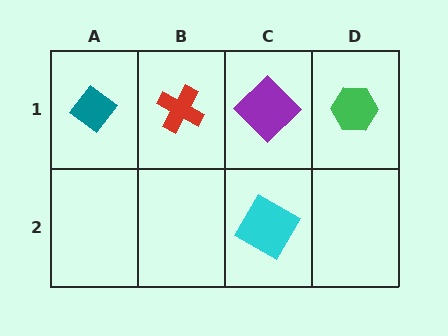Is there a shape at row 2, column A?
No, that cell is empty.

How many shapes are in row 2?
1 shape.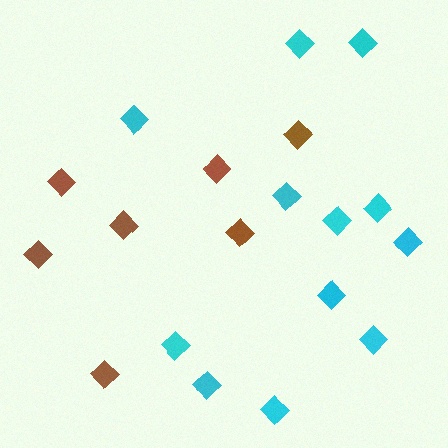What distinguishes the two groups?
There are 2 groups: one group of brown diamonds (7) and one group of cyan diamonds (12).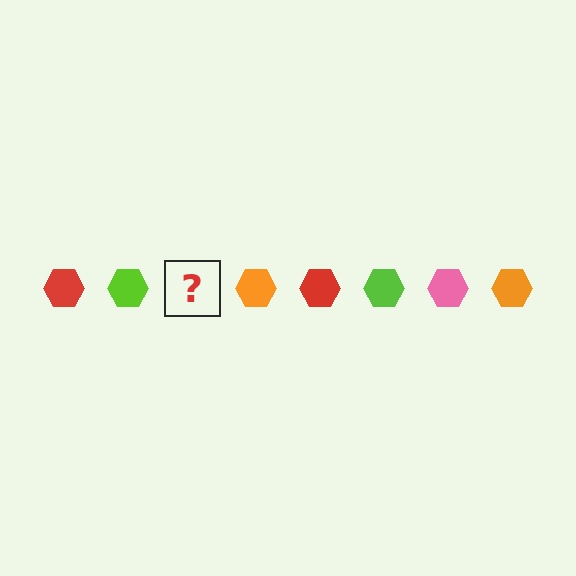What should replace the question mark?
The question mark should be replaced with a pink hexagon.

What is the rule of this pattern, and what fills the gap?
The rule is that the pattern cycles through red, lime, pink, orange hexagons. The gap should be filled with a pink hexagon.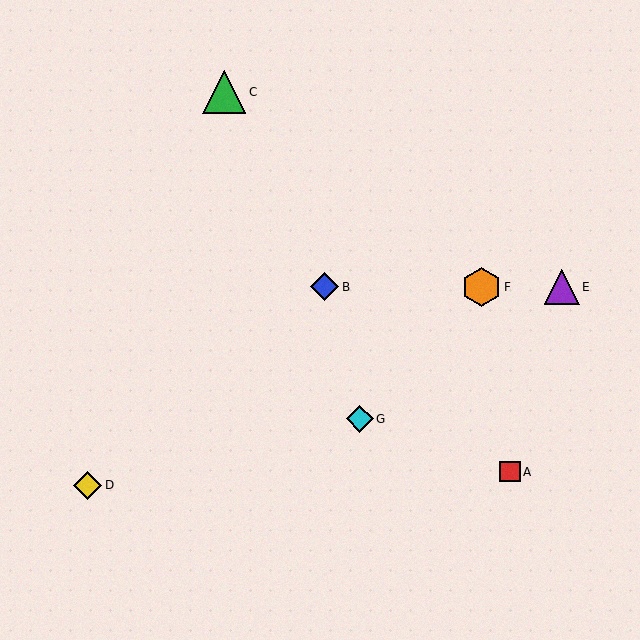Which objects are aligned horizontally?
Objects B, E, F are aligned horizontally.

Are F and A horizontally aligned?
No, F is at y≈287 and A is at y≈472.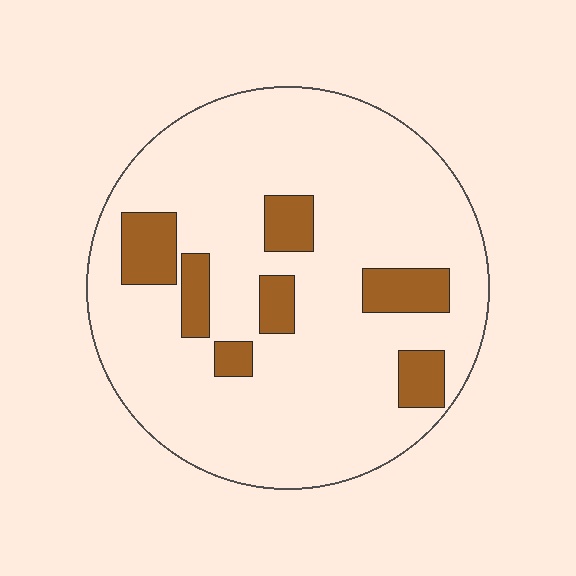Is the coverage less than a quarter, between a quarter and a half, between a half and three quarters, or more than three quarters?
Less than a quarter.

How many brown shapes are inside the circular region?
7.